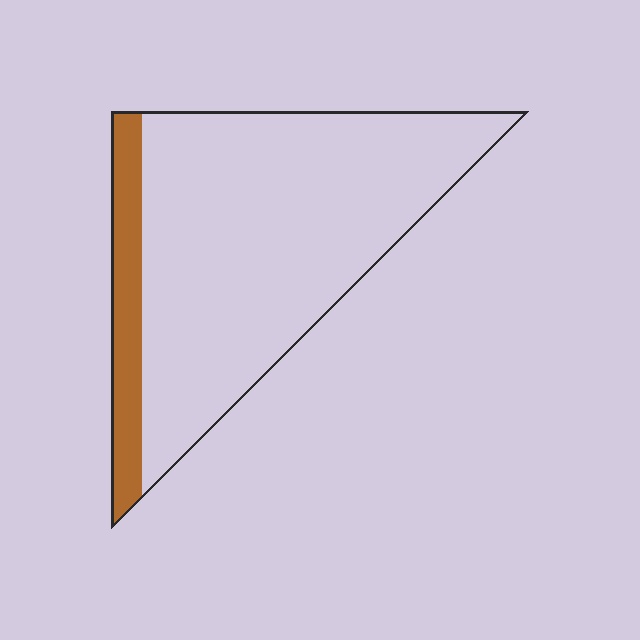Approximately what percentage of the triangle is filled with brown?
Approximately 15%.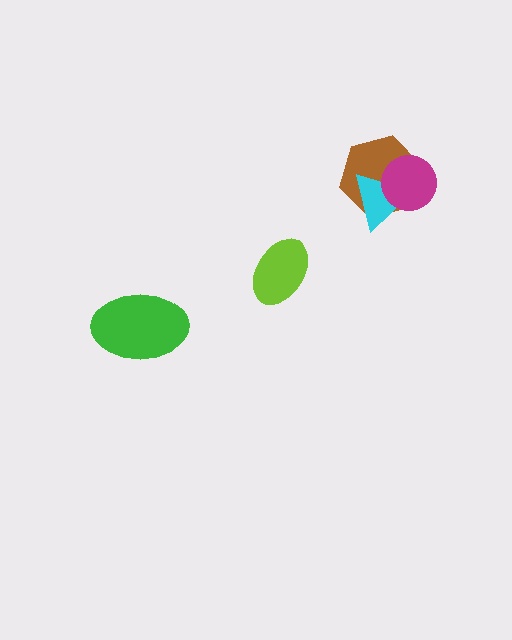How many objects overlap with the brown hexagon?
2 objects overlap with the brown hexagon.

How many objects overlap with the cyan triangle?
2 objects overlap with the cyan triangle.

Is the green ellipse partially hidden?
No, no other shape covers it.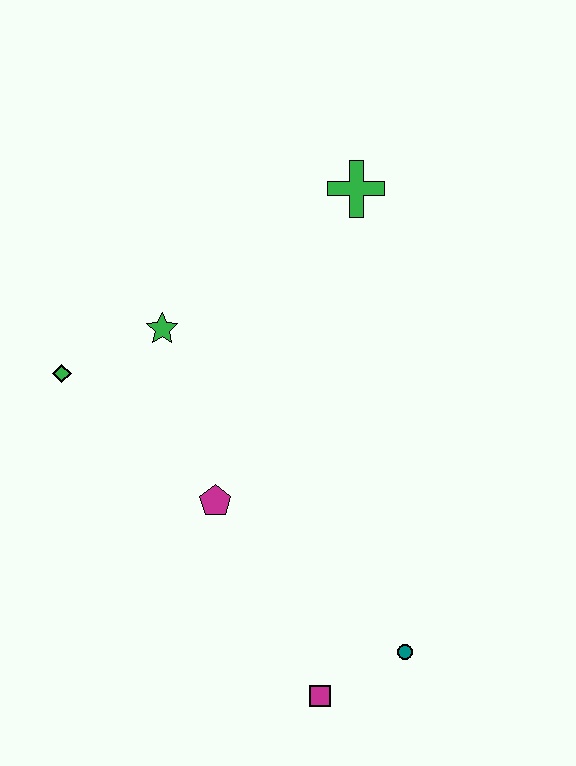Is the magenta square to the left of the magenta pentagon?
No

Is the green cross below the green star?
No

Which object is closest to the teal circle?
The magenta square is closest to the teal circle.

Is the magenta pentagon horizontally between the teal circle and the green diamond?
Yes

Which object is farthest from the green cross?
The magenta square is farthest from the green cross.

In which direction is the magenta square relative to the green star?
The magenta square is below the green star.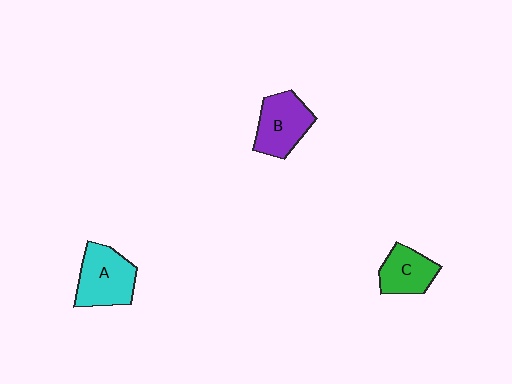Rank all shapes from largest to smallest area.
From largest to smallest: A (cyan), B (purple), C (green).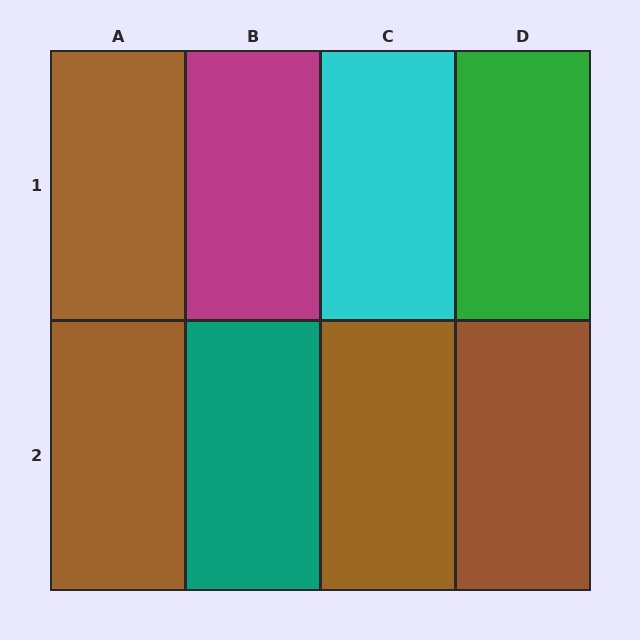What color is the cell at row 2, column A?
Brown.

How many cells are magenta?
1 cell is magenta.